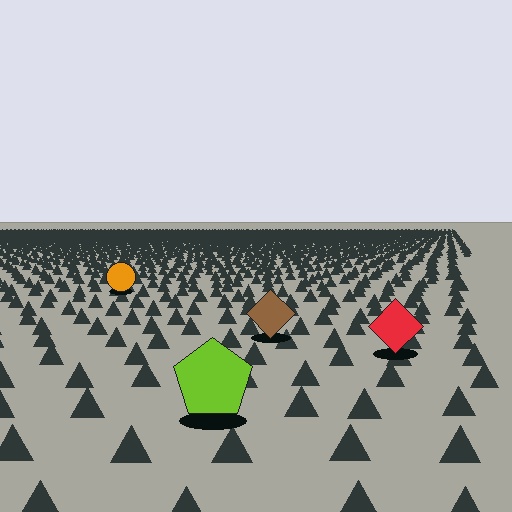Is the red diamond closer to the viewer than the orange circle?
Yes. The red diamond is closer — you can tell from the texture gradient: the ground texture is coarser near it.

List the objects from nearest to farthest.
From nearest to farthest: the lime pentagon, the red diamond, the brown diamond, the orange circle.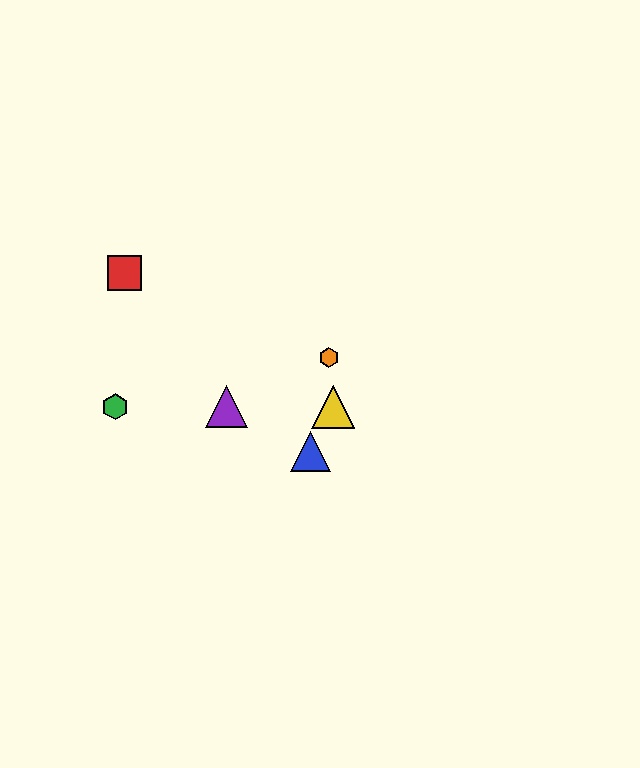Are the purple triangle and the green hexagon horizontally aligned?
Yes, both are at y≈407.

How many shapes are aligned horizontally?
3 shapes (the green hexagon, the yellow triangle, the purple triangle) are aligned horizontally.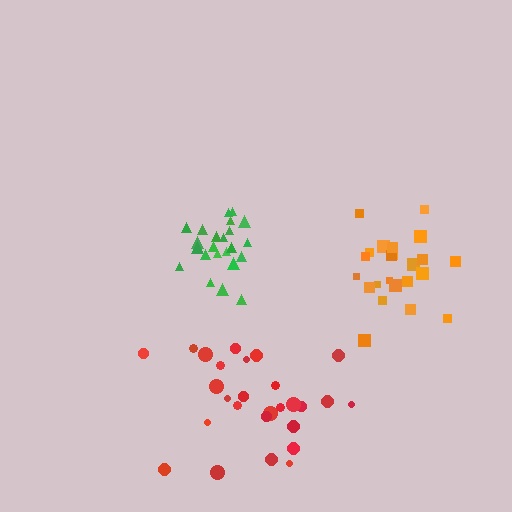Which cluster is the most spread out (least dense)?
Red.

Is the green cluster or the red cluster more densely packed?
Green.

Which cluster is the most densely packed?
Green.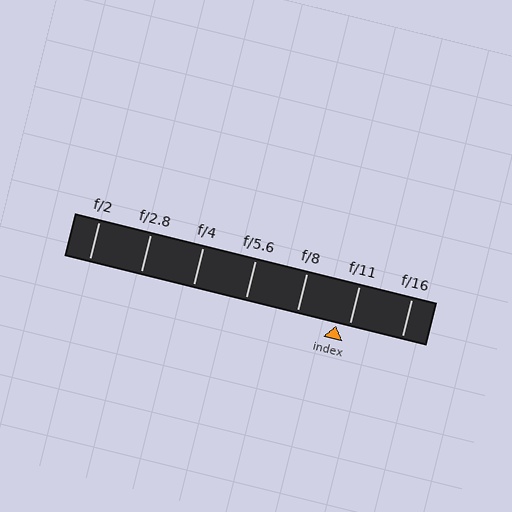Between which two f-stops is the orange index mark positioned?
The index mark is between f/8 and f/11.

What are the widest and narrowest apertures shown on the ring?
The widest aperture shown is f/2 and the narrowest is f/16.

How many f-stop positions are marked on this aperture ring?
There are 7 f-stop positions marked.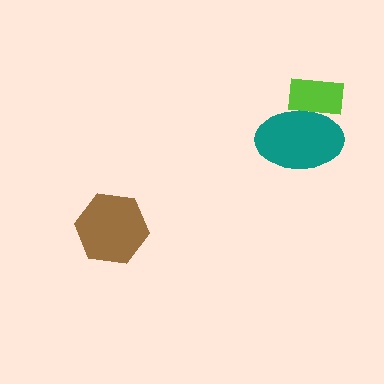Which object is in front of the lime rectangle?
The teal ellipse is in front of the lime rectangle.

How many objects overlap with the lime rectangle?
1 object overlaps with the lime rectangle.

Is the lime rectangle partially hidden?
Yes, it is partially covered by another shape.